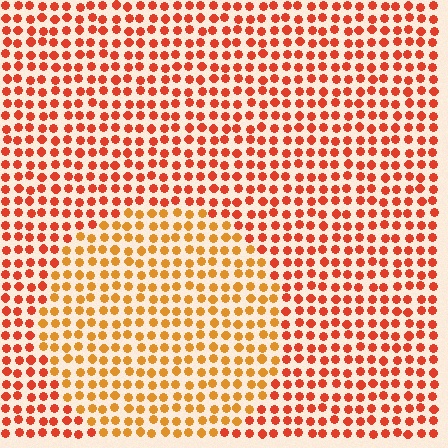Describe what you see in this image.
The image is filled with small red elements in a uniform arrangement. A circle-shaped region is visible where the elements are tinted to a slightly different hue, forming a subtle color boundary.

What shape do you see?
I see a circle.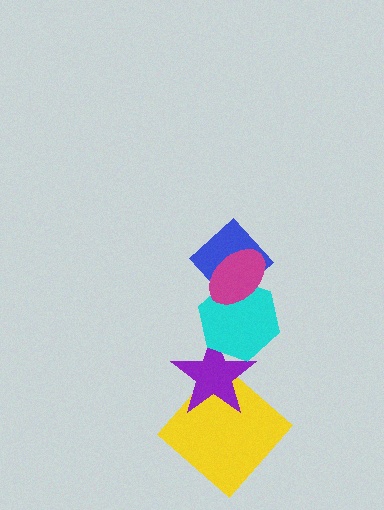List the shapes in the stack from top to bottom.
From top to bottom: the magenta ellipse, the blue diamond, the cyan hexagon, the purple star, the yellow diamond.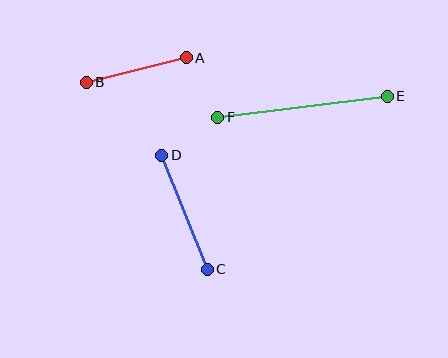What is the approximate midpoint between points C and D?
The midpoint is at approximately (184, 212) pixels.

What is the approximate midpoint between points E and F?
The midpoint is at approximately (302, 107) pixels.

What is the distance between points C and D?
The distance is approximately 122 pixels.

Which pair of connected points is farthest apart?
Points E and F are farthest apart.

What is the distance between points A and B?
The distance is approximately 103 pixels.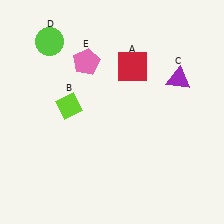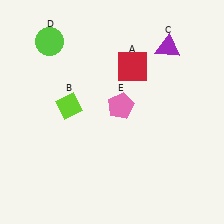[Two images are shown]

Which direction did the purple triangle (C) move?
The purple triangle (C) moved up.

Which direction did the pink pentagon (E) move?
The pink pentagon (E) moved down.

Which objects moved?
The objects that moved are: the purple triangle (C), the pink pentagon (E).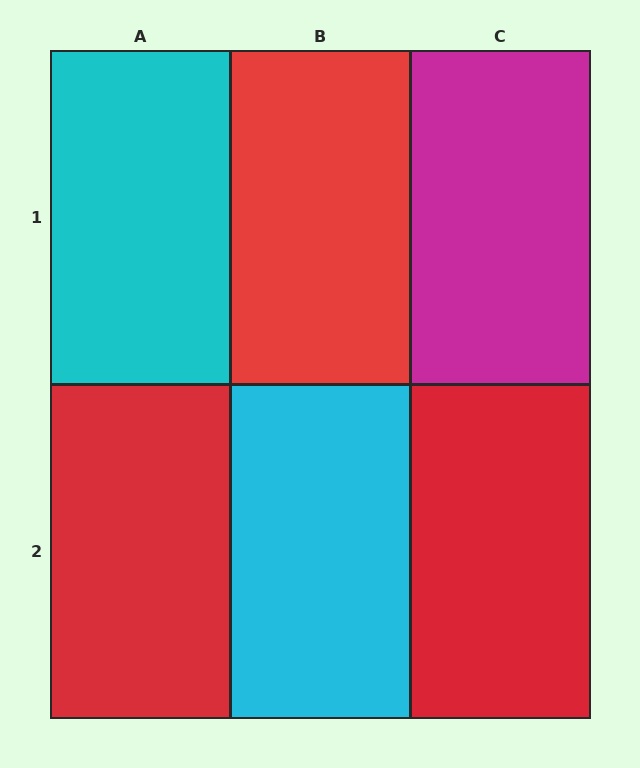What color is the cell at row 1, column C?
Magenta.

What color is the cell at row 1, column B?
Red.